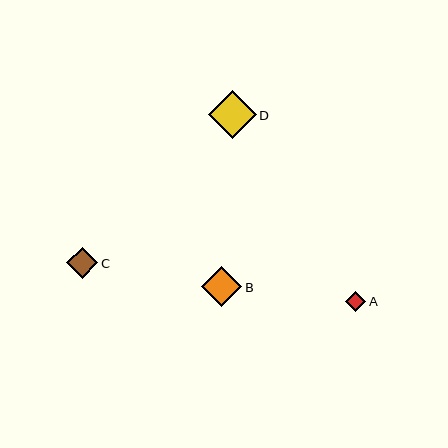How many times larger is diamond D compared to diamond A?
Diamond D is approximately 2.4 times the size of diamond A.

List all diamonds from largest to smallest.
From largest to smallest: D, B, C, A.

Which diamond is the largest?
Diamond D is the largest with a size of approximately 48 pixels.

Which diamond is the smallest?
Diamond A is the smallest with a size of approximately 20 pixels.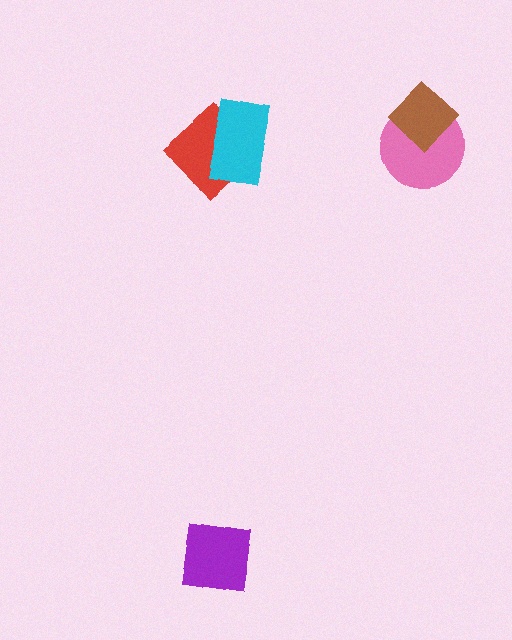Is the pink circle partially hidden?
Yes, it is partially covered by another shape.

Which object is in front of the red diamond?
The cyan rectangle is in front of the red diamond.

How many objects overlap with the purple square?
0 objects overlap with the purple square.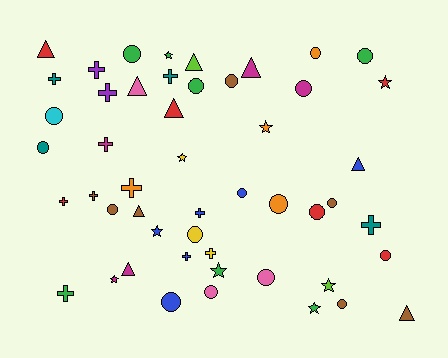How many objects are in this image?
There are 50 objects.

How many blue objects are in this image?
There are 6 blue objects.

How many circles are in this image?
There are 19 circles.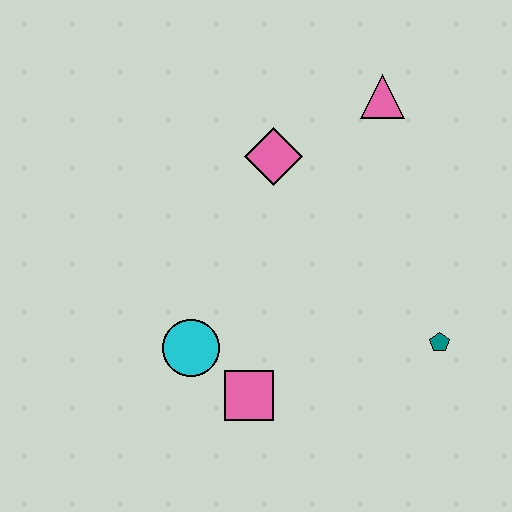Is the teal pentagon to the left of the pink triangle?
No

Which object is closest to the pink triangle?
The pink diamond is closest to the pink triangle.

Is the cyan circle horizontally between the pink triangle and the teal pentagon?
No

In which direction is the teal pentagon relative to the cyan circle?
The teal pentagon is to the right of the cyan circle.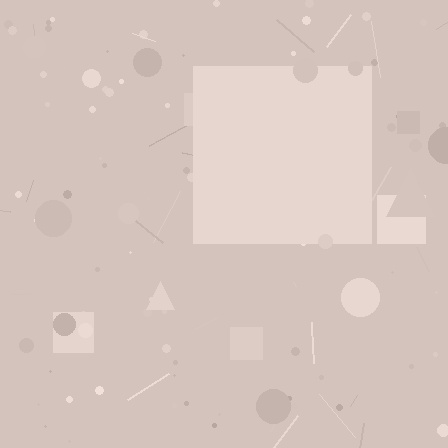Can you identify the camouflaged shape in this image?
The camouflaged shape is a square.